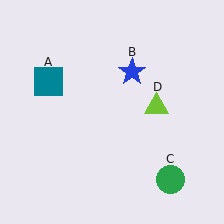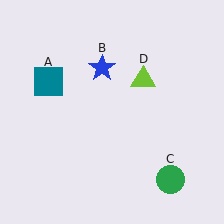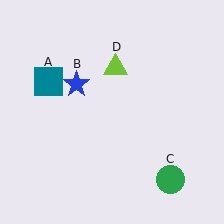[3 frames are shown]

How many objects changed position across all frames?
2 objects changed position: blue star (object B), lime triangle (object D).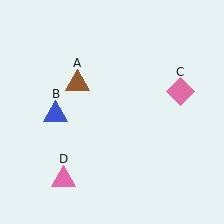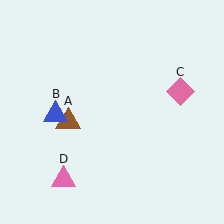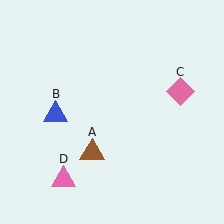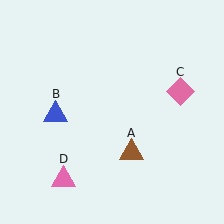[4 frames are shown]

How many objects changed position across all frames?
1 object changed position: brown triangle (object A).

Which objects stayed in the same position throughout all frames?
Blue triangle (object B) and pink diamond (object C) and pink triangle (object D) remained stationary.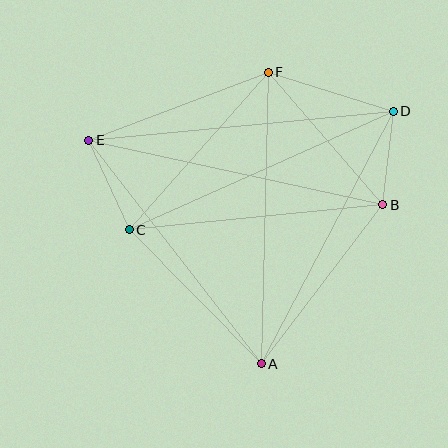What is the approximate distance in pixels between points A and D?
The distance between A and D is approximately 285 pixels.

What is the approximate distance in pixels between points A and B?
The distance between A and B is approximately 200 pixels.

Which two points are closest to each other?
Points B and D are closest to each other.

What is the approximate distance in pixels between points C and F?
The distance between C and F is approximately 210 pixels.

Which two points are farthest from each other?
Points D and E are farthest from each other.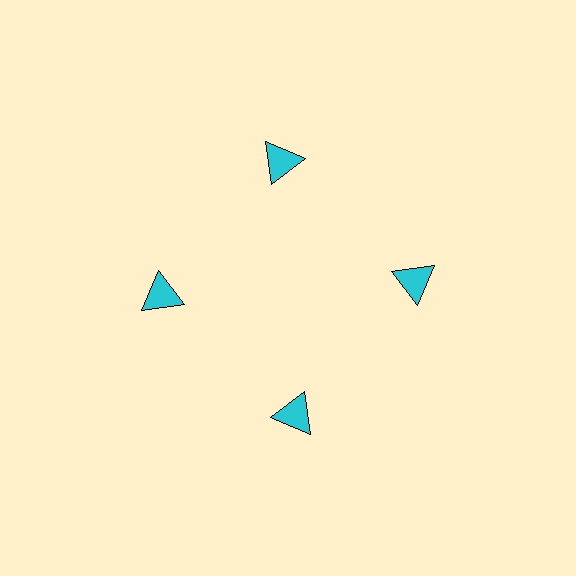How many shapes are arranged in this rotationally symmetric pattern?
There are 4 shapes, arranged in 4 groups of 1.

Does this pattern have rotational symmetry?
Yes, this pattern has 4-fold rotational symmetry. It looks the same after rotating 90 degrees around the center.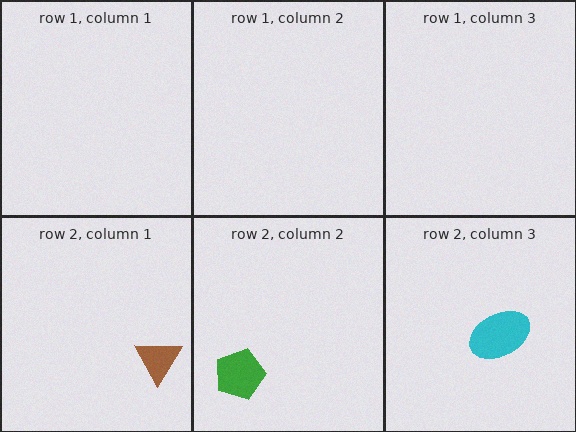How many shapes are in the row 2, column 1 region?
1.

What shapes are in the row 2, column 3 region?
The cyan ellipse.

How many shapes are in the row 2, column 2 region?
1.